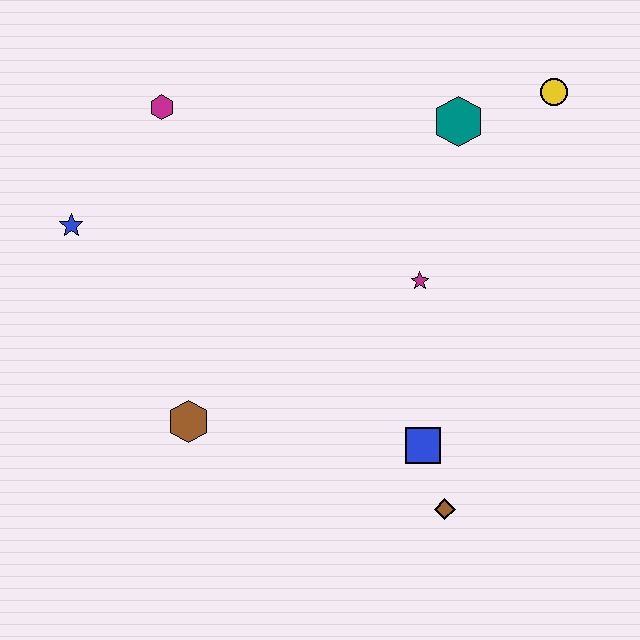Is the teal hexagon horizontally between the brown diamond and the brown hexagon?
No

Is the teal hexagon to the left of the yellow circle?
Yes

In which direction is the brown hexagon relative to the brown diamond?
The brown hexagon is to the left of the brown diamond.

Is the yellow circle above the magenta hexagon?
Yes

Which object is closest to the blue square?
The brown diamond is closest to the blue square.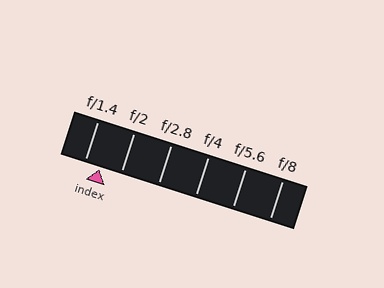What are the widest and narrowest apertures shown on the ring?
The widest aperture shown is f/1.4 and the narrowest is f/8.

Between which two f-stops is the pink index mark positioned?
The index mark is between f/1.4 and f/2.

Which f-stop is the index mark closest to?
The index mark is closest to f/1.4.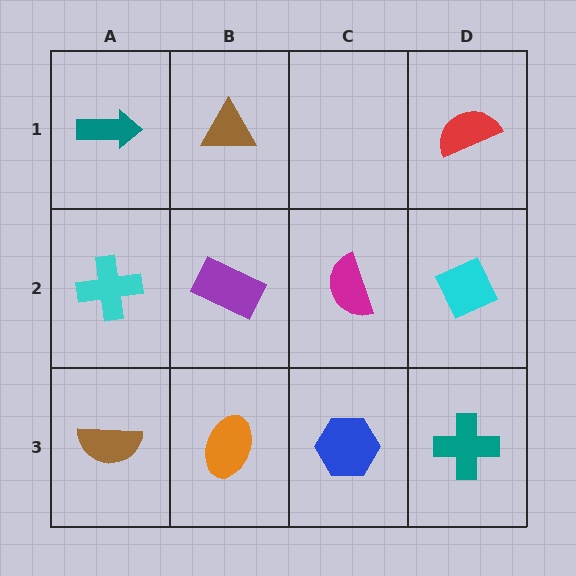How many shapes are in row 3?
4 shapes.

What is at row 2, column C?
A magenta semicircle.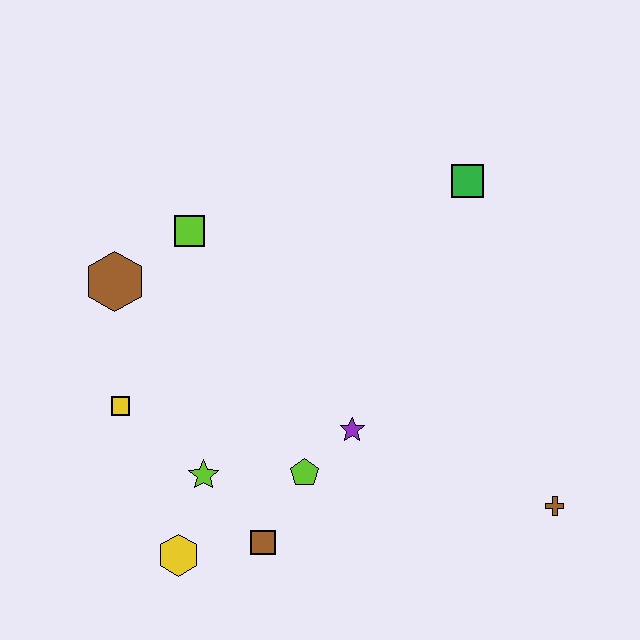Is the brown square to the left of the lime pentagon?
Yes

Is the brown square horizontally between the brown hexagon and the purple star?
Yes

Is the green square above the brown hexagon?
Yes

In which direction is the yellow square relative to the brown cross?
The yellow square is to the left of the brown cross.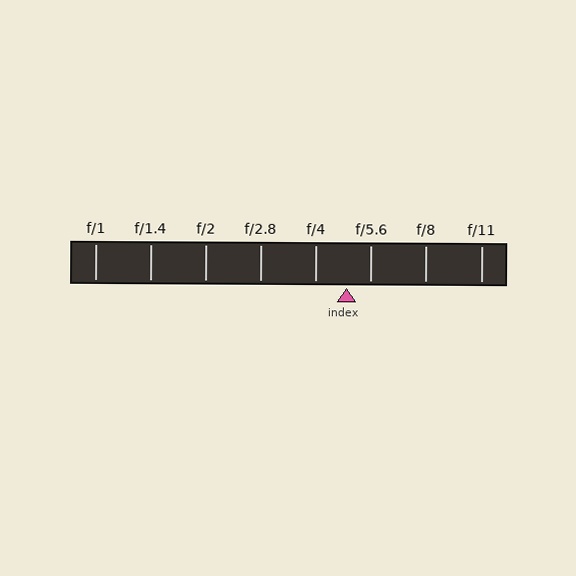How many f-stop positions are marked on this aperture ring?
There are 8 f-stop positions marked.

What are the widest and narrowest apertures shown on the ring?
The widest aperture shown is f/1 and the narrowest is f/11.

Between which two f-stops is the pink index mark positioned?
The index mark is between f/4 and f/5.6.